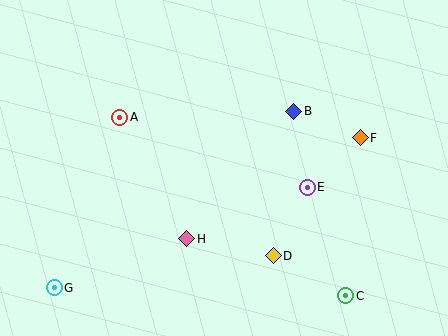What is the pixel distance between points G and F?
The distance between G and F is 341 pixels.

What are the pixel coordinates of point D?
Point D is at (273, 256).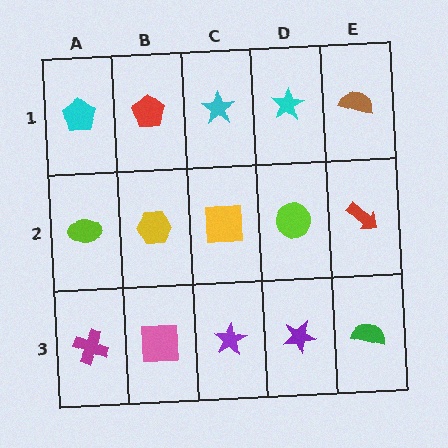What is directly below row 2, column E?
A green semicircle.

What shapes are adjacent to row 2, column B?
A red pentagon (row 1, column B), a pink square (row 3, column B), a lime ellipse (row 2, column A), a yellow square (row 2, column C).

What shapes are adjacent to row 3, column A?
A lime ellipse (row 2, column A), a pink square (row 3, column B).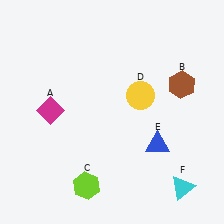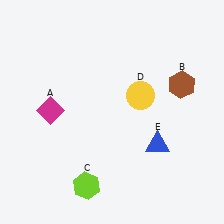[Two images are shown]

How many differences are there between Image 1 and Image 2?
There is 1 difference between the two images.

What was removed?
The cyan triangle (F) was removed in Image 2.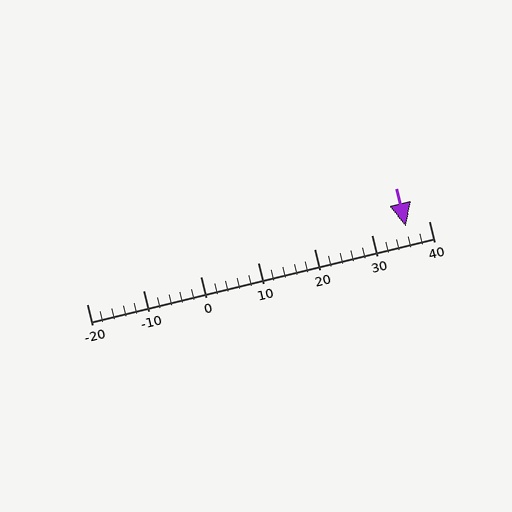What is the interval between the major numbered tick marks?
The major tick marks are spaced 10 units apart.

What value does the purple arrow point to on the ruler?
The purple arrow points to approximately 36.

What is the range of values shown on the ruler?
The ruler shows values from -20 to 40.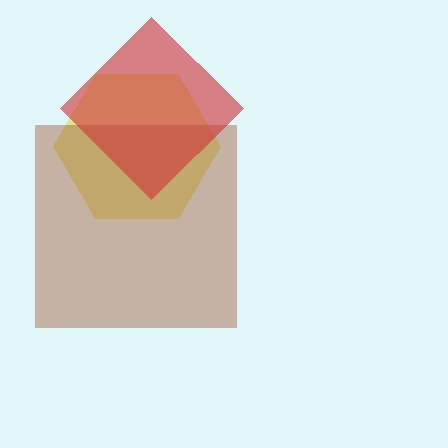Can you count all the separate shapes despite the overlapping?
Yes, there are 3 separate shapes.